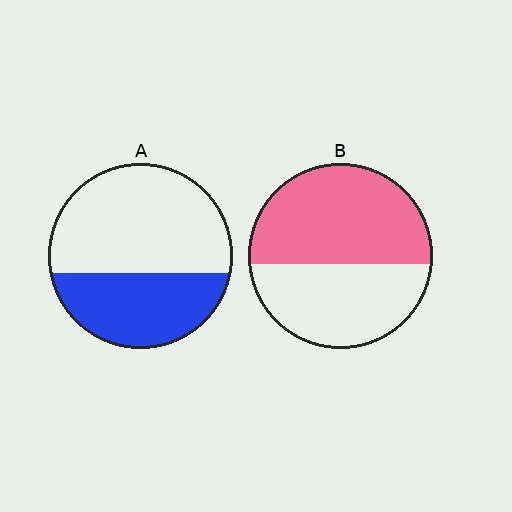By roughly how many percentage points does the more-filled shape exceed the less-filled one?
By roughly 15 percentage points (B over A).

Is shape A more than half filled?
No.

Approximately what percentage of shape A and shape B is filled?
A is approximately 40% and B is approximately 55%.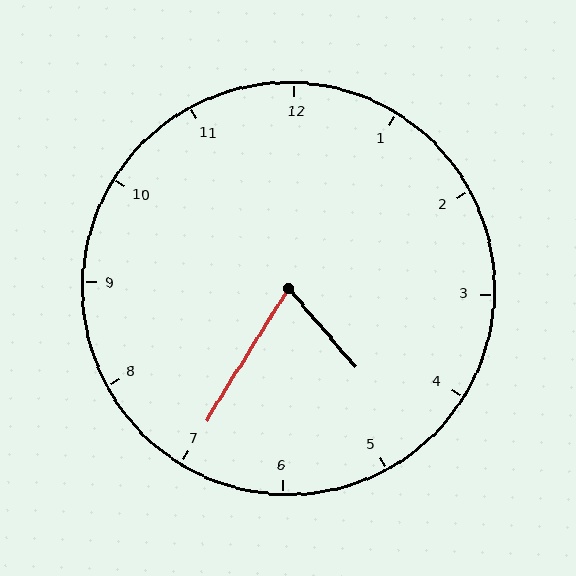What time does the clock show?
4:35.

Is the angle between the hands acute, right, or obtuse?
It is acute.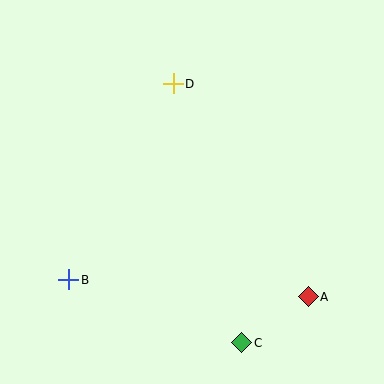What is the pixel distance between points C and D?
The distance between C and D is 268 pixels.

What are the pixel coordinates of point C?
Point C is at (242, 343).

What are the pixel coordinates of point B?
Point B is at (69, 280).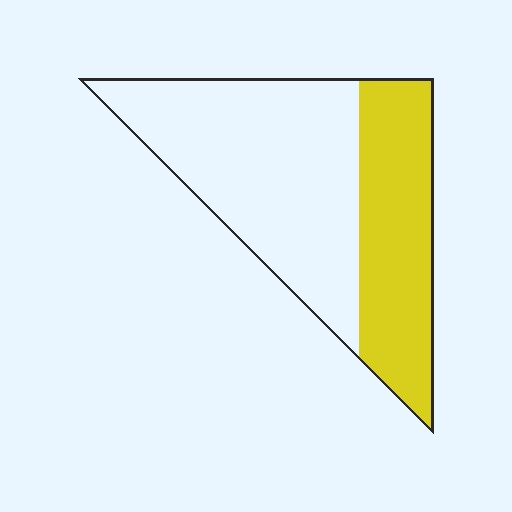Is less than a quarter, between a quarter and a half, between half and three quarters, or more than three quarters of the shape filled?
Between a quarter and a half.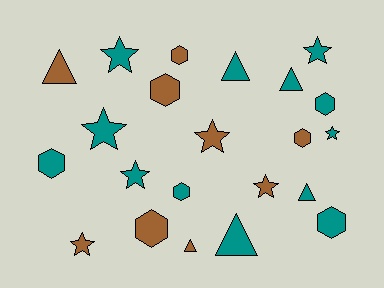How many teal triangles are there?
There are 4 teal triangles.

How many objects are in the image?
There are 22 objects.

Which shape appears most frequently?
Star, with 8 objects.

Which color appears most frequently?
Teal, with 13 objects.